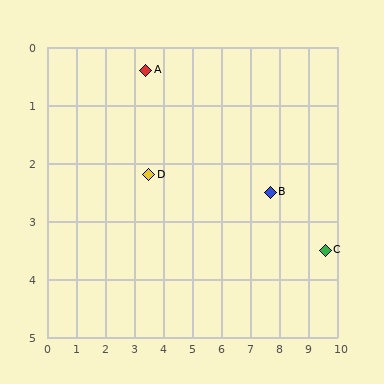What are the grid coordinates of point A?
Point A is at approximately (3.4, 0.4).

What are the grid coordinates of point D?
Point D is at approximately (3.5, 2.2).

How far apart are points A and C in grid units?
Points A and C are about 6.9 grid units apart.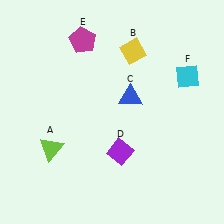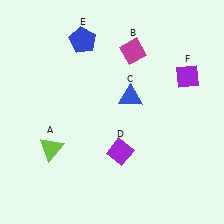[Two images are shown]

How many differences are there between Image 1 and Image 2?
There are 3 differences between the two images.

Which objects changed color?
B changed from yellow to magenta. E changed from magenta to blue. F changed from cyan to purple.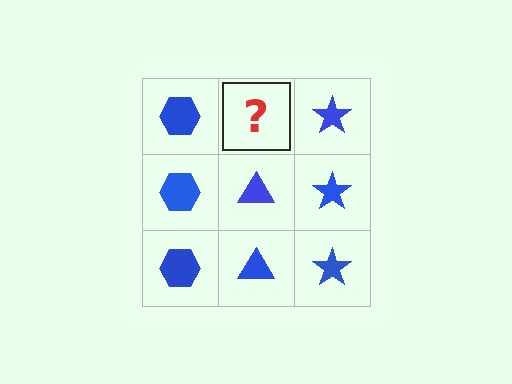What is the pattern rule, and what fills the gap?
The rule is that each column has a consistent shape. The gap should be filled with a blue triangle.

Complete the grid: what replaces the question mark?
The question mark should be replaced with a blue triangle.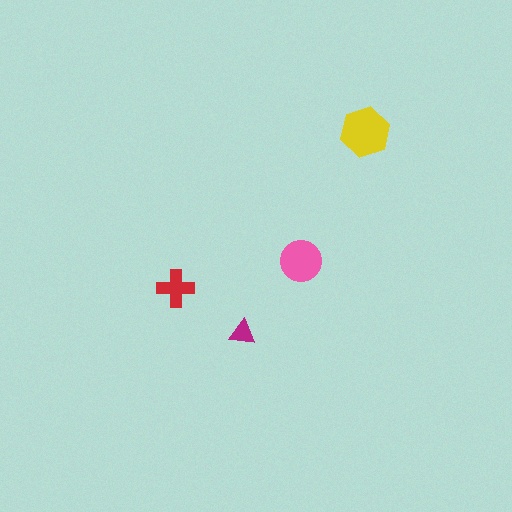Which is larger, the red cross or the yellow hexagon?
The yellow hexagon.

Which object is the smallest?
The magenta triangle.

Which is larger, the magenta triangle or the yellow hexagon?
The yellow hexagon.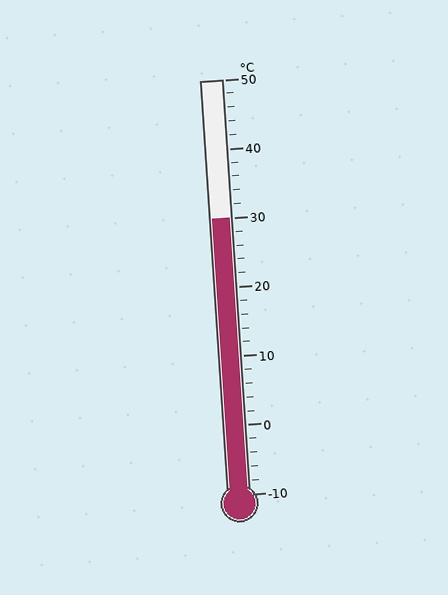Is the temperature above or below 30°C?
The temperature is at 30°C.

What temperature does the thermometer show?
The thermometer shows approximately 30°C.